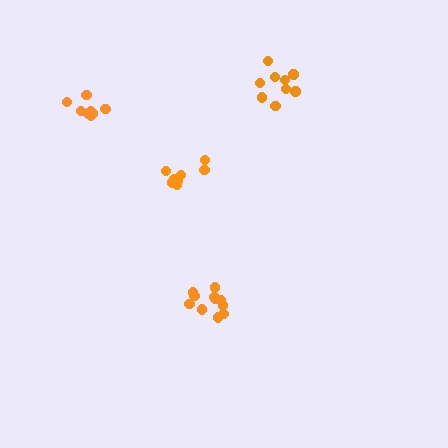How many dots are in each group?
Group 1: 12 dots, Group 2: 9 dots, Group 3: 8 dots, Group 4: 9 dots (38 total).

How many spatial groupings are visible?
There are 4 spatial groupings.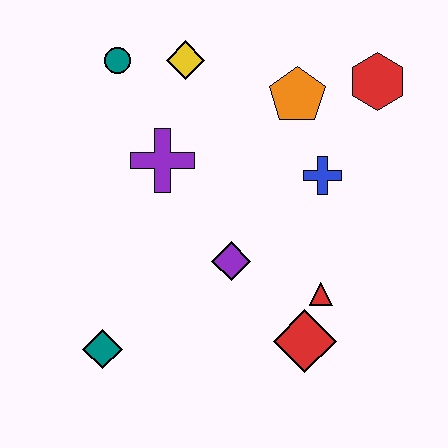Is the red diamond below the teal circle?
Yes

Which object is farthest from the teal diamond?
The red hexagon is farthest from the teal diamond.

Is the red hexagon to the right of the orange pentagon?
Yes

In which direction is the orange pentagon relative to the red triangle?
The orange pentagon is above the red triangle.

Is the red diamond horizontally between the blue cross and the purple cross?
Yes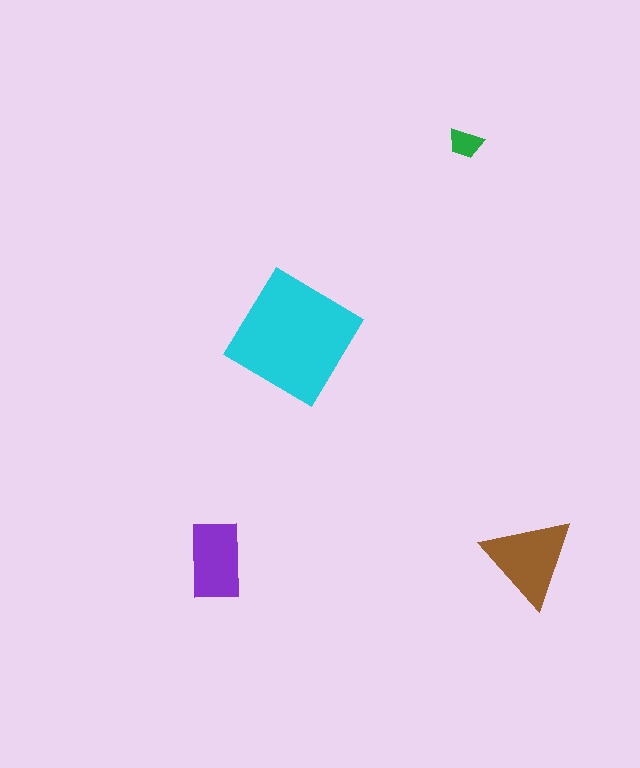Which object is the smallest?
The green trapezoid.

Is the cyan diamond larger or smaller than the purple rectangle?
Larger.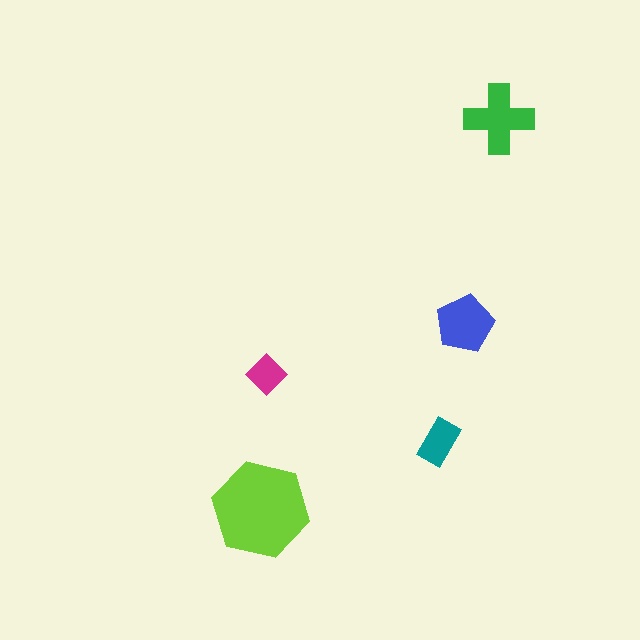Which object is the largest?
The lime hexagon.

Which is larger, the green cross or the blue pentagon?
The green cross.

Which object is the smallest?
The magenta diamond.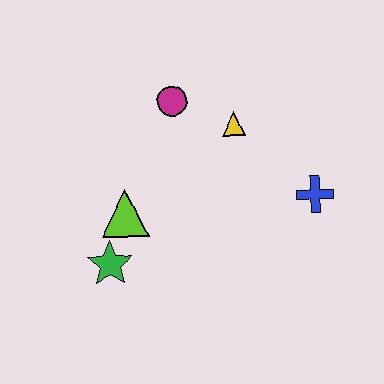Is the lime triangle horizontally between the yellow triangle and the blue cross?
No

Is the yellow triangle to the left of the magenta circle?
No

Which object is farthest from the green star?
The blue cross is farthest from the green star.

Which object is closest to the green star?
The lime triangle is closest to the green star.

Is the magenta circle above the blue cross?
Yes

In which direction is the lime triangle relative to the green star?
The lime triangle is above the green star.